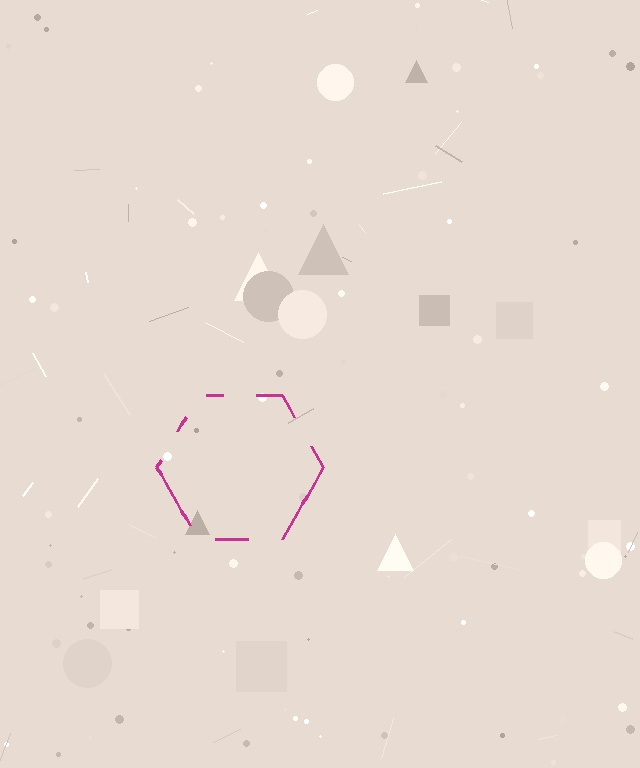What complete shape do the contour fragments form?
The contour fragments form a hexagon.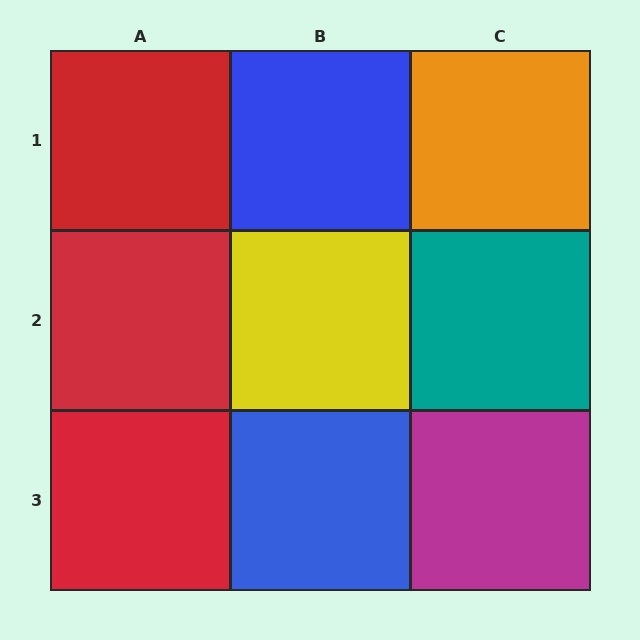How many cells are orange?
1 cell is orange.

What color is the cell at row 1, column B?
Blue.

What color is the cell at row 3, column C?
Magenta.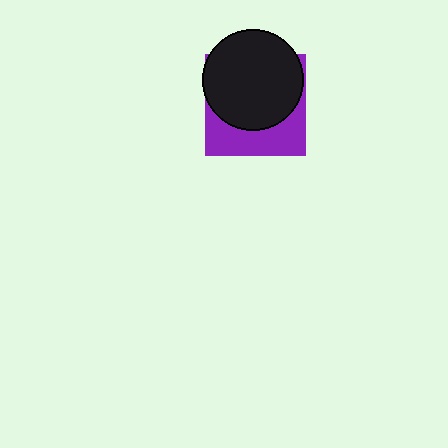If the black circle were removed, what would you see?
You would see the complete purple square.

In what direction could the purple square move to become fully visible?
The purple square could move down. That would shift it out from behind the black circle entirely.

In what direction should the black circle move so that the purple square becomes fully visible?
The black circle should move up. That is the shortest direction to clear the overlap and leave the purple square fully visible.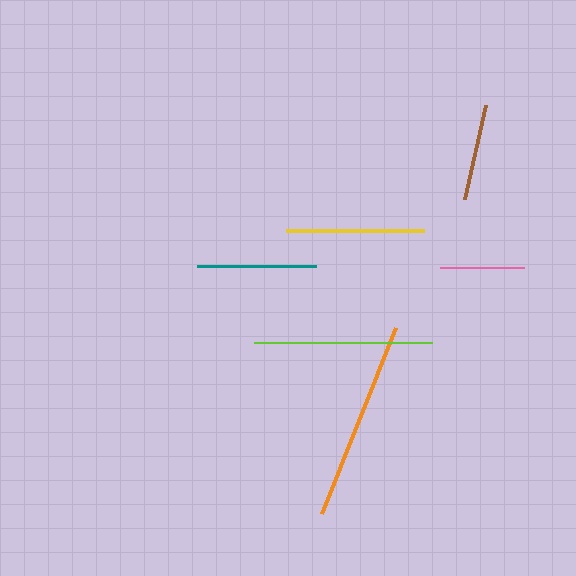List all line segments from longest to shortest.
From longest to shortest: orange, lime, yellow, teal, brown, pink.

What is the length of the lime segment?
The lime segment is approximately 179 pixels long.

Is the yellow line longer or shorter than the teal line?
The yellow line is longer than the teal line.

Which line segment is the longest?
The orange line is the longest at approximately 201 pixels.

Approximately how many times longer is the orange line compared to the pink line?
The orange line is approximately 2.4 times the length of the pink line.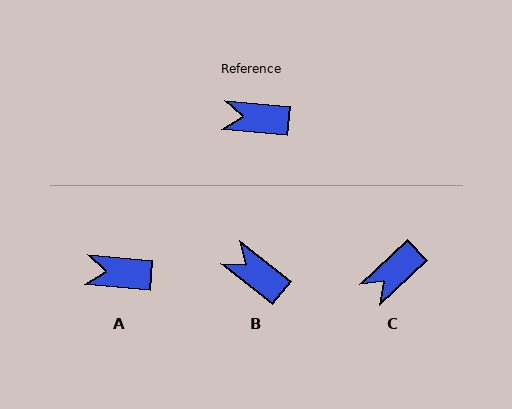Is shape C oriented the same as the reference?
No, it is off by about 48 degrees.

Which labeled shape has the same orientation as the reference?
A.